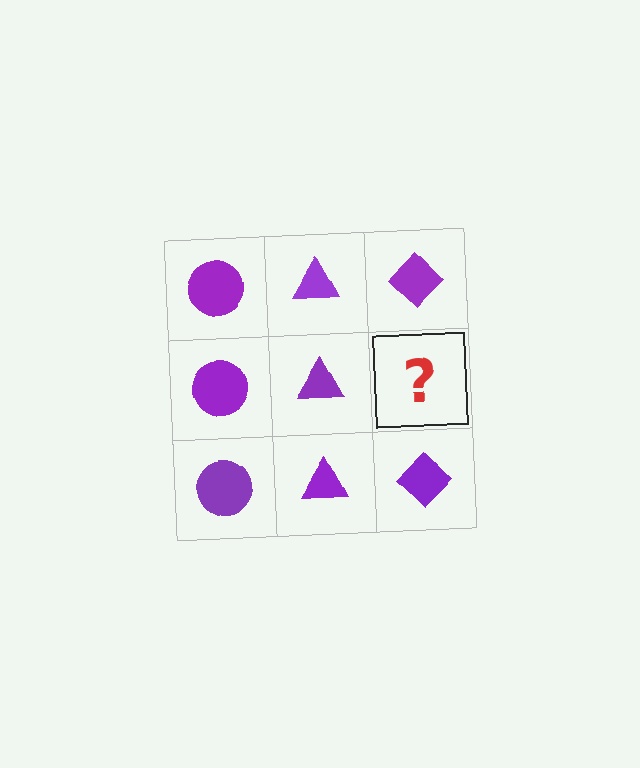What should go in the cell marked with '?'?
The missing cell should contain a purple diamond.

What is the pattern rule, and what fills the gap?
The rule is that each column has a consistent shape. The gap should be filled with a purple diamond.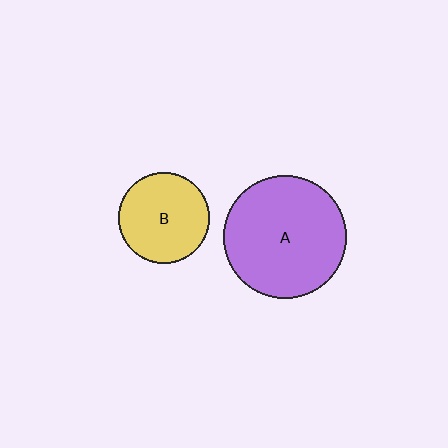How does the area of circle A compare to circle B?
Approximately 1.8 times.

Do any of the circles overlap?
No, none of the circles overlap.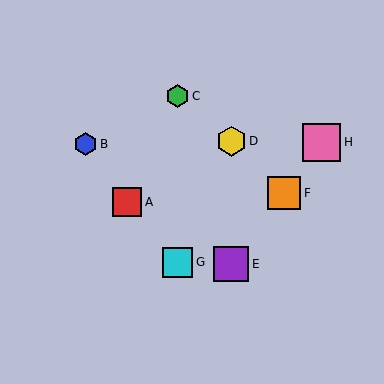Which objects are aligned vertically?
Objects C, G are aligned vertically.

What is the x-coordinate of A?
Object A is at x≈127.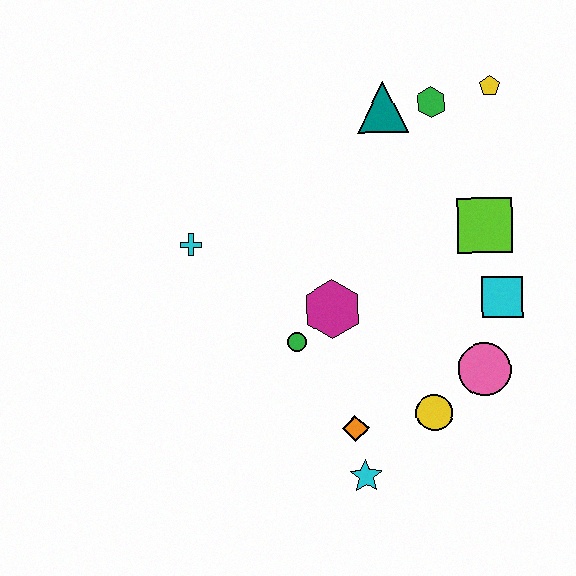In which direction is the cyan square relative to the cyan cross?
The cyan square is to the right of the cyan cross.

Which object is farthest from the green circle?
The yellow pentagon is farthest from the green circle.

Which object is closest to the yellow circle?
The pink circle is closest to the yellow circle.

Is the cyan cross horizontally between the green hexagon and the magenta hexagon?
No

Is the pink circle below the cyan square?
Yes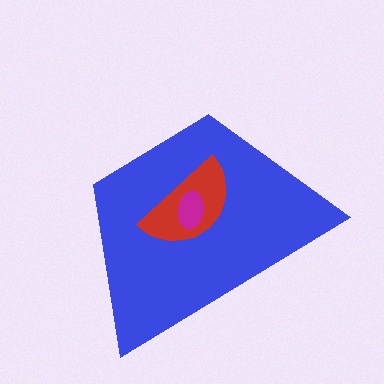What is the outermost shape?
The blue trapezoid.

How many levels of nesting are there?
3.